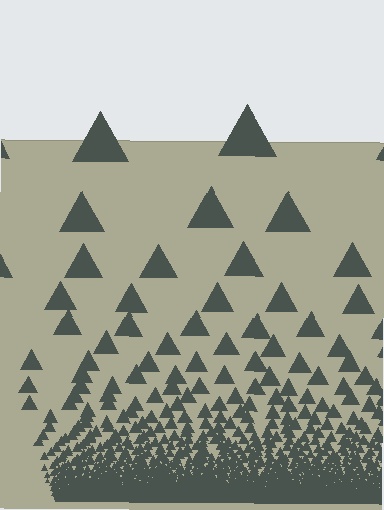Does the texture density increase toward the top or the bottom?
Density increases toward the bottom.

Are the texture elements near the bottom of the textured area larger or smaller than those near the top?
Smaller. The gradient is inverted — elements near the bottom are smaller and denser.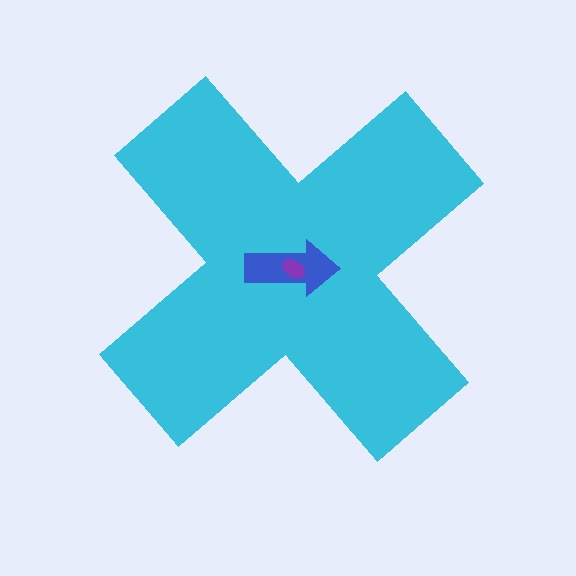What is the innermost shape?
The purple ellipse.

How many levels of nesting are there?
3.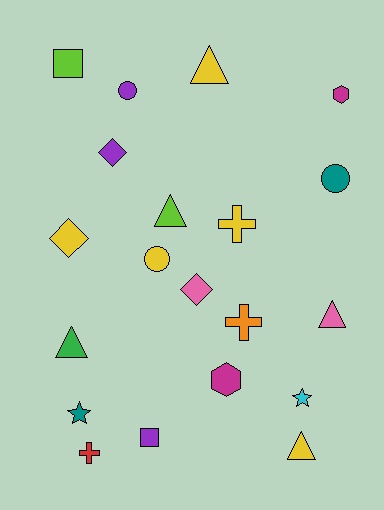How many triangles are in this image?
There are 5 triangles.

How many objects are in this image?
There are 20 objects.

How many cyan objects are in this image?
There is 1 cyan object.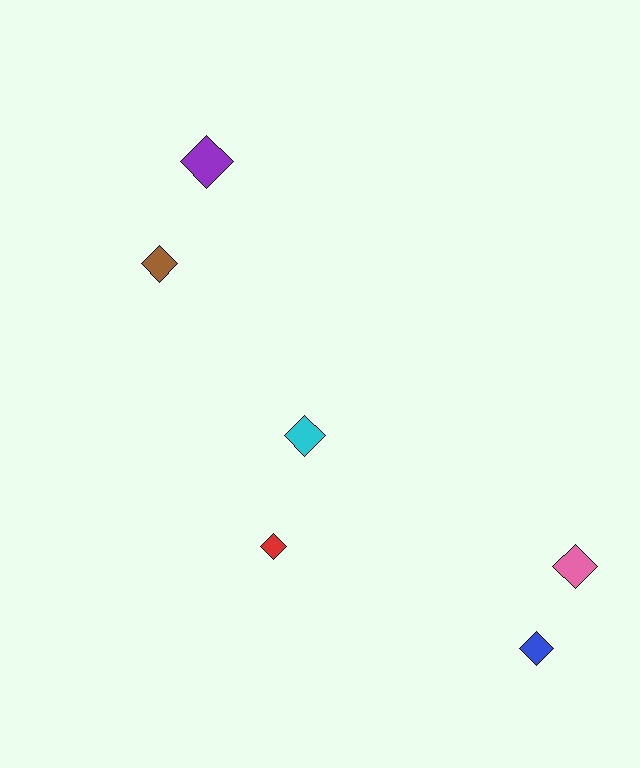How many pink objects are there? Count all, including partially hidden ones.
There is 1 pink object.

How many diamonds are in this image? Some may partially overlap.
There are 6 diamonds.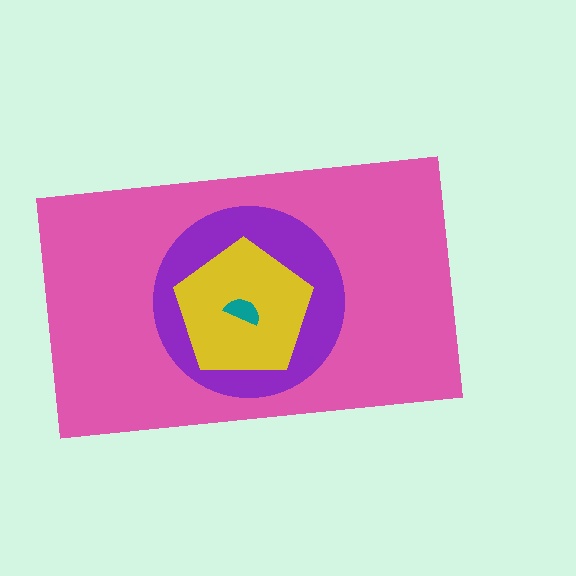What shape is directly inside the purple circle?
The yellow pentagon.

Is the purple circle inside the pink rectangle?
Yes.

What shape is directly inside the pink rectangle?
The purple circle.